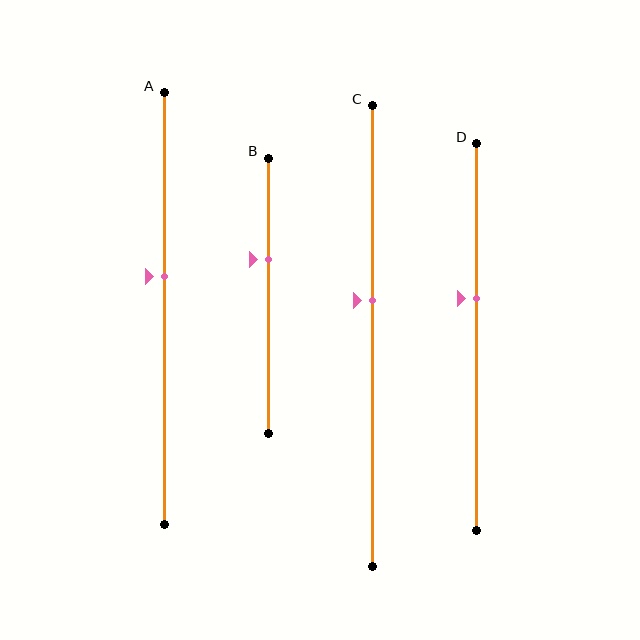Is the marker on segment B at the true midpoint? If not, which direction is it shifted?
No, the marker on segment B is shifted upward by about 13% of the segment length.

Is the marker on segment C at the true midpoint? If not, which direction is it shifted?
No, the marker on segment C is shifted upward by about 8% of the segment length.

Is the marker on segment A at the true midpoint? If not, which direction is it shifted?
No, the marker on segment A is shifted upward by about 7% of the segment length.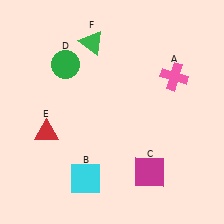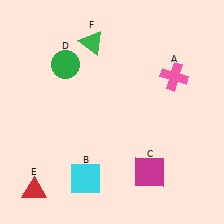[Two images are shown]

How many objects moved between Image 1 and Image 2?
1 object moved between the two images.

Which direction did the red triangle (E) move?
The red triangle (E) moved down.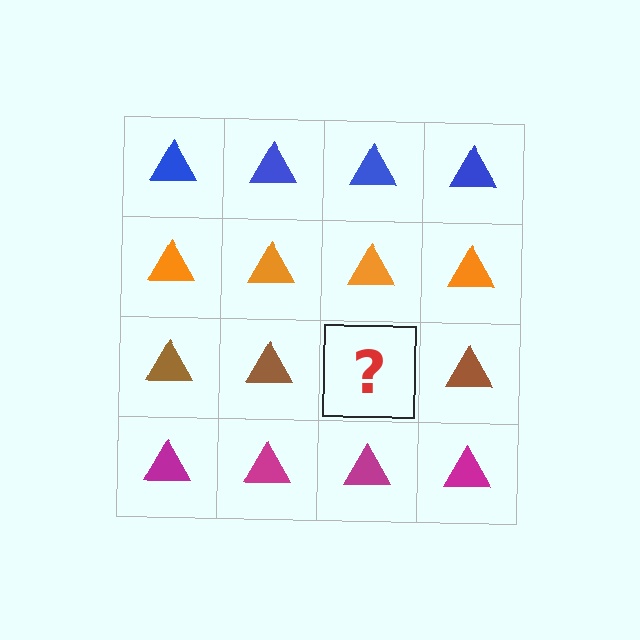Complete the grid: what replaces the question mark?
The question mark should be replaced with a brown triangle.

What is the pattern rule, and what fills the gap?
The rule is that each row has a consistent color. The gap should be filled with a brown triangle.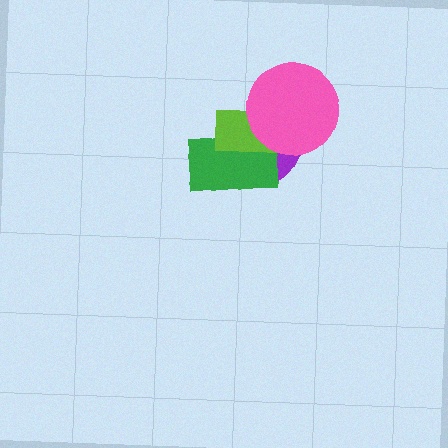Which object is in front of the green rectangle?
The lime rectangle is in front of the green rectangle.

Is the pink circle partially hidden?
No, no other shape covers it.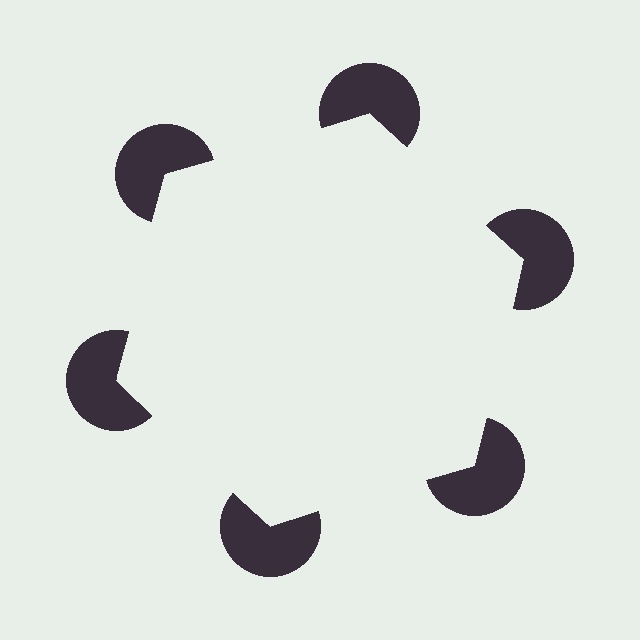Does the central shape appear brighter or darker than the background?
It typically appears slightly brighter than the background, even though no actual brightness change is drawn.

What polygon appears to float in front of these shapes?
An illusory hexagon — its edges are inferred from the aligned wedge cuts in the pac-man discs, not physically drawn.